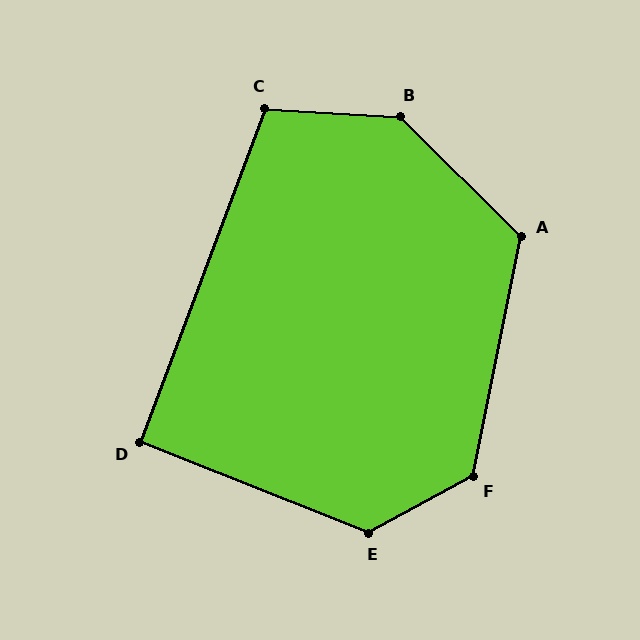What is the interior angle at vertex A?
Approximately 123 degrees (obtuse).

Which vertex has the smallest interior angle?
D, at approximately 91 degrees.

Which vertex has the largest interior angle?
B, at approximately 139 degrees.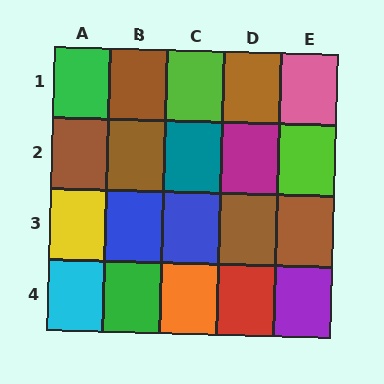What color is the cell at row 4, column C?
Orange.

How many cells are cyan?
1 cell is cyan.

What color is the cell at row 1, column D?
Brown.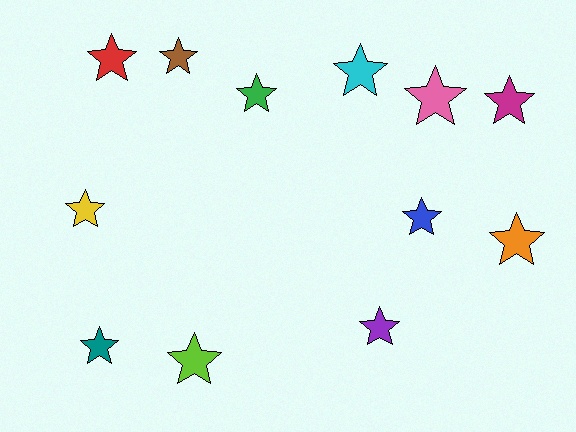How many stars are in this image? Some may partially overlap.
There are 12 stars.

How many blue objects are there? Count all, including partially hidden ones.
There is 1 blue object.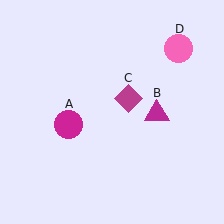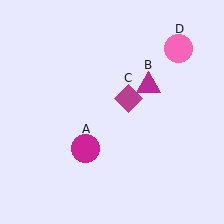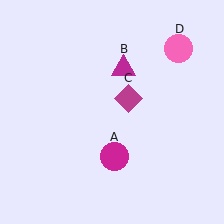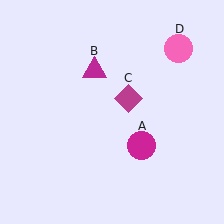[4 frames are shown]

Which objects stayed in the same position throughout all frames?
Magenta diamond (object C) and pink circle (object D) remained stationary.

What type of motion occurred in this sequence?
The magenta circle (object A), magenta triangle (object B) rotated counterclockwise around the center of the scene.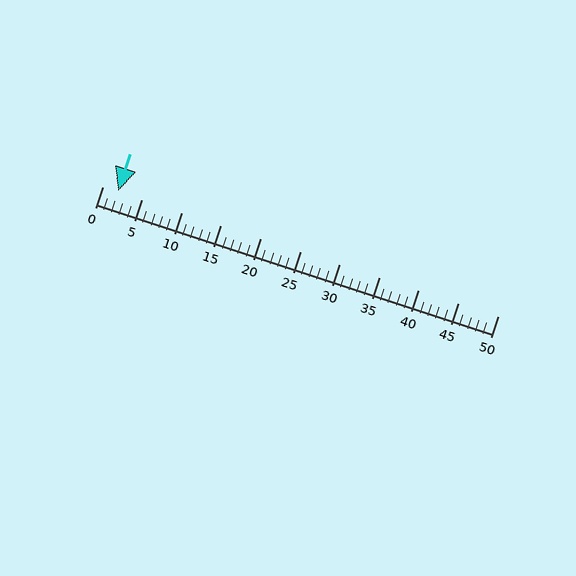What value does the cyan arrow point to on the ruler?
The cyan arrow points to approximately 2.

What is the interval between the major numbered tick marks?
The major tick marks are spaced 5 units apart.